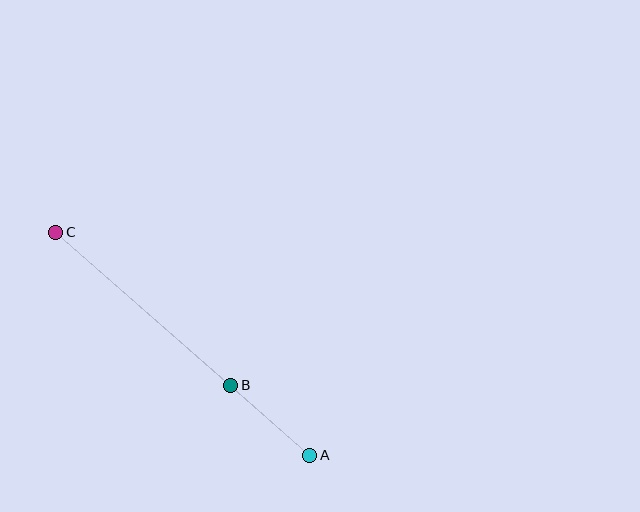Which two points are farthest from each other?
Points A and C are farthest from each other.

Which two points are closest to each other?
Points A and B are closest to each other.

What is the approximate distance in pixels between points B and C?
The distance between B and C is approximately 233 pixels.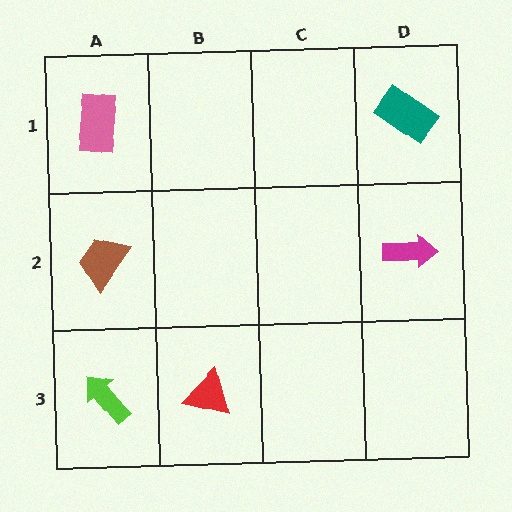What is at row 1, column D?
A teal rectangle.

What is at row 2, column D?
A magenta arrow.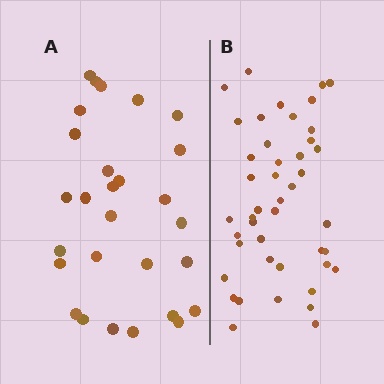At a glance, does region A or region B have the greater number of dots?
Region B (the right region) has more dots.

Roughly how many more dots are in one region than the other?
Region B has approximately 15 more dots than region A.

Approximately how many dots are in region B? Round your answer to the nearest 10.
About 40 dots. (The exact count is 44, which rounds to 40.)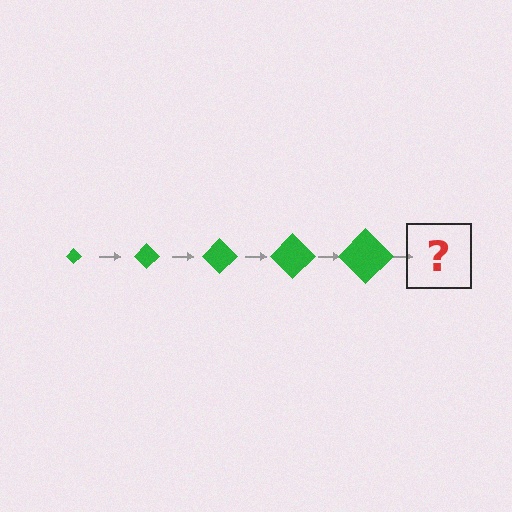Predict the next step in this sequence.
The next step is a green diamond, larger than the previous one.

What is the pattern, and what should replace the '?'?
The pattern is that the diamond gets progressively larger each step. The '?' should be a green diamond, larger than the previous one.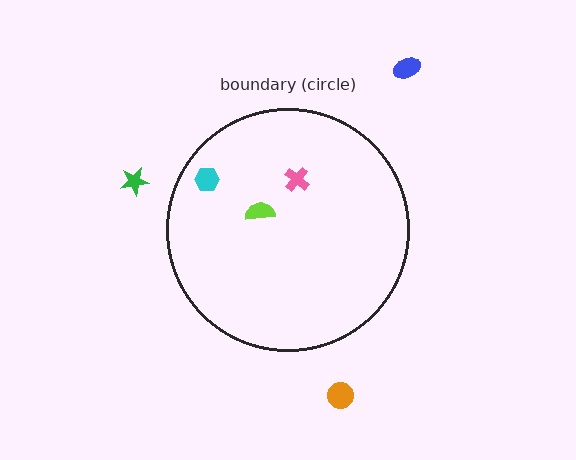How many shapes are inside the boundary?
3 inside, 3 outside.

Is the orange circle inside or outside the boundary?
Outside.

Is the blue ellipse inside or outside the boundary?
Outside.